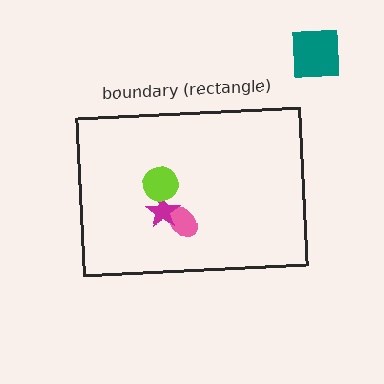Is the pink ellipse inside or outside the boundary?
Inside.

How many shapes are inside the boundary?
3 inside, 1 outside.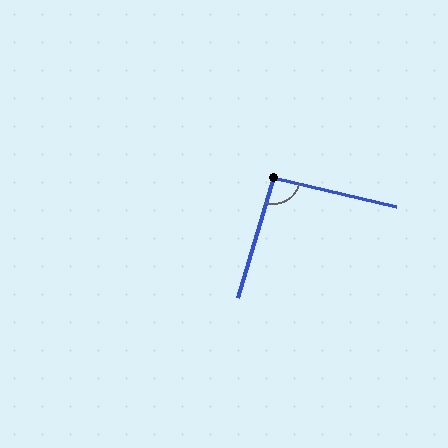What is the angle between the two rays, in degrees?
Approximately 93 degrees.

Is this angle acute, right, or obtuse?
It is approximately a right angle.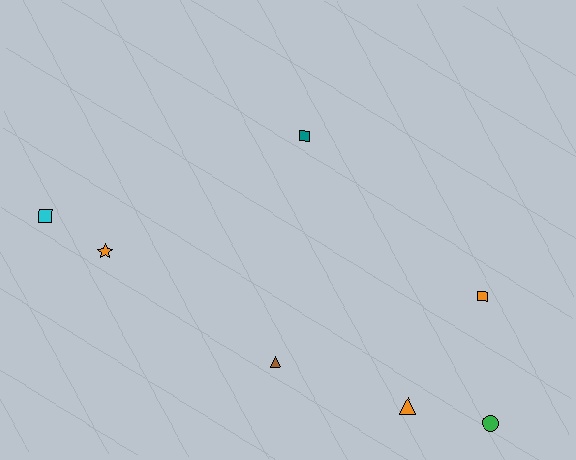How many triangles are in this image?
There are 2 triangles.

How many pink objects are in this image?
There are no pink objects.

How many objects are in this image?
There are 7 objects.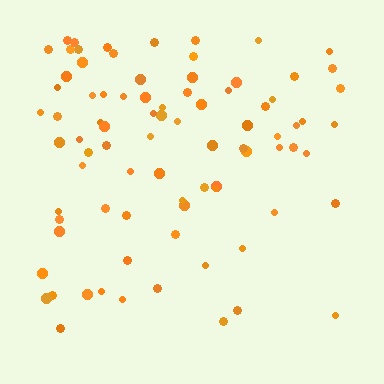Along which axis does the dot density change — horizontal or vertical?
Vertical.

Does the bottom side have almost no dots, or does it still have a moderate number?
Still a moderate number, just noticeably fewer than the top.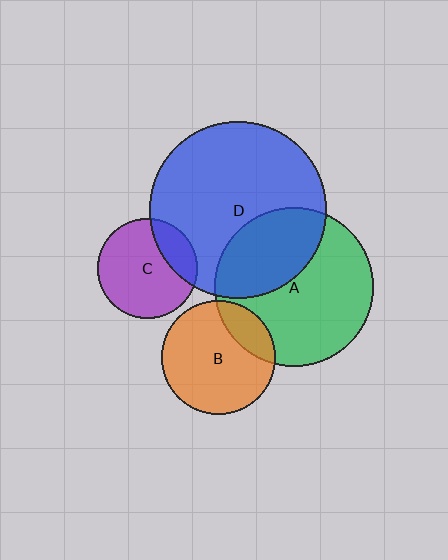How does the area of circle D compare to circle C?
Approximately 3.2 times.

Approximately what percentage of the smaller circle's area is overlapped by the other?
Approximately 35%.